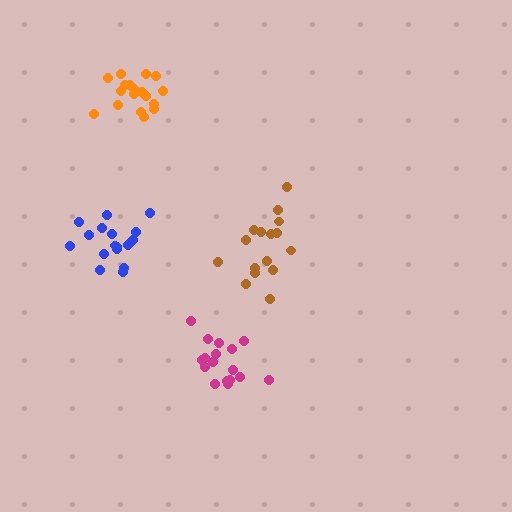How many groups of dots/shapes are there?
There are 4 groups.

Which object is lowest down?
The magenta cluster is bottommost.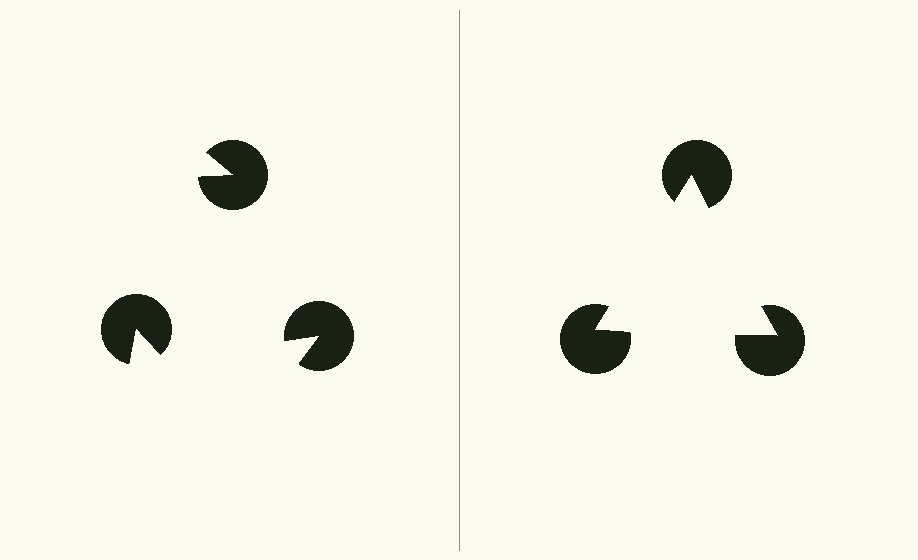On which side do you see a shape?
An illusory triangle appears on the right side. On the left side the wedge cuts are rotated, so no coherent shape forms.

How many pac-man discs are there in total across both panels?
6 — 3 on each side.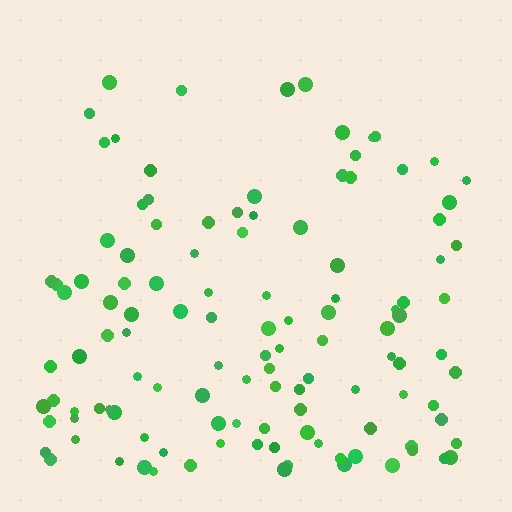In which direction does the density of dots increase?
From top to bottom, with the bottom side densest.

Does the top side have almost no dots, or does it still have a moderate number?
Still a moderate number, just noticeably fewer than the bottom.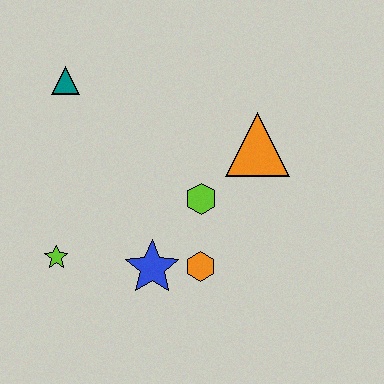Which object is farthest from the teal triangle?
The orange hexagon is farthest from the teal triangle.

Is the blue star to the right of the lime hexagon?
No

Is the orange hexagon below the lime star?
Yes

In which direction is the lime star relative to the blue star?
The lime star is to the left of the blue star.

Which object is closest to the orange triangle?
The lime hexagon is closest to the orange triangle.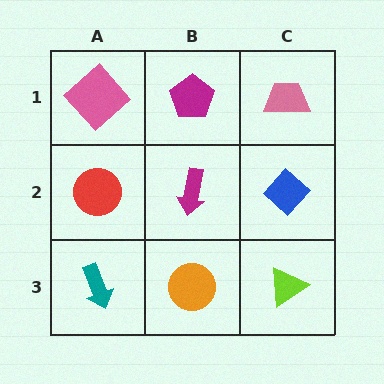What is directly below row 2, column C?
A lime triangle.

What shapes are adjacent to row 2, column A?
A pink diamond (row 1, column A), a teal arrow (row 3, column A), a magenta arrow (row 2, column B).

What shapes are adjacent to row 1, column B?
A magenta arrow (row 2, column B), a pink diamond (row 1, column A), a pink trapezoid (row 1, column C).